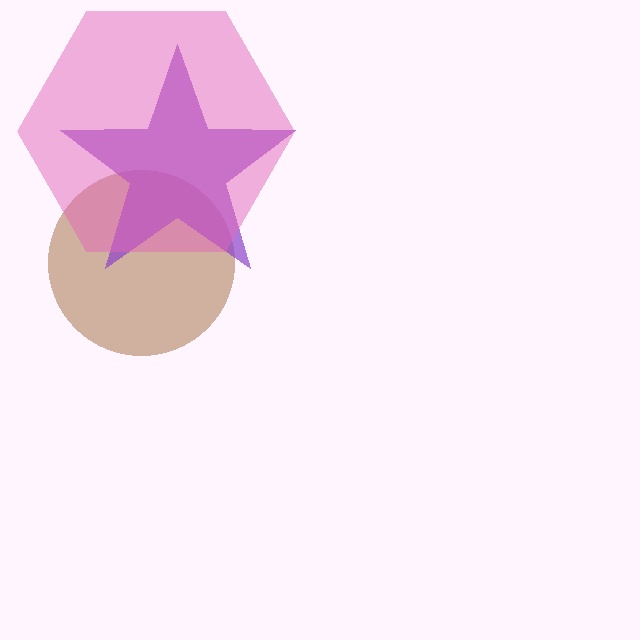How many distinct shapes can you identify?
There are 3 distinct shapes: a brown circle, a purple star, a pink hexagon.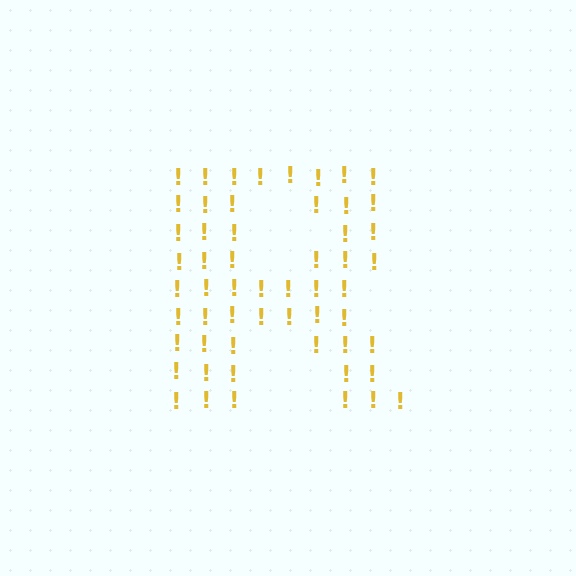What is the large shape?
The large shape is the letter R.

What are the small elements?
The small elements are exclamation marks.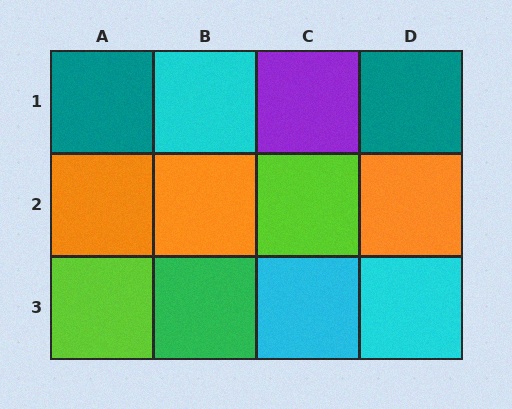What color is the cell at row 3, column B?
Green.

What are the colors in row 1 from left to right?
Teal, cyan, purple, teal.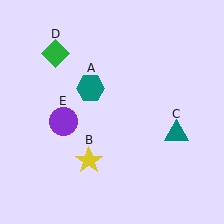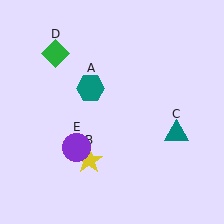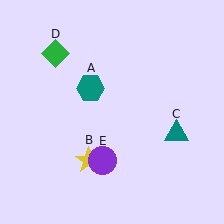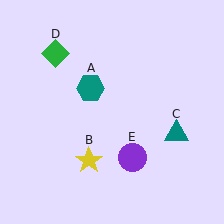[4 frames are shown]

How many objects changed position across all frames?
1 object changed position: purple circle (object E).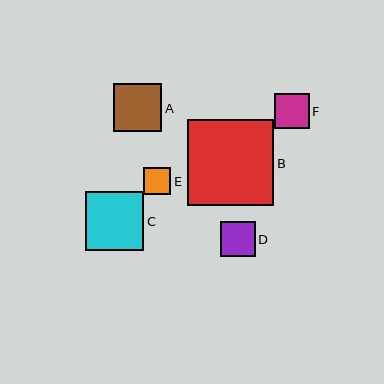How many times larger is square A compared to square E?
Square A is approximately 1.8 times the size of square E.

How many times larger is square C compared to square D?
Square C is approximately 1.7 times the size of square D.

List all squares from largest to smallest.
From largest to smallest: B, C, A, D, F, E.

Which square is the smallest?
Square E is the smallest with a size of approximately 27 pixels.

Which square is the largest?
Square B is the largest with a size of approximately 86 pixels.